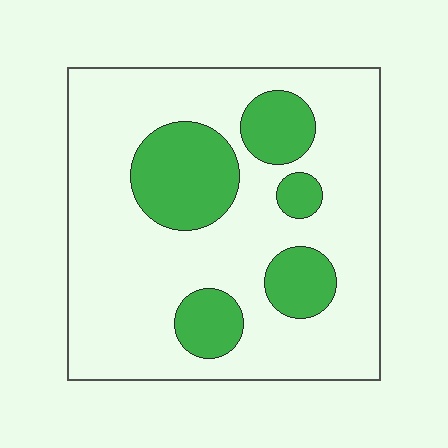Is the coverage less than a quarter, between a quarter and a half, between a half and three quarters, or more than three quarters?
Less than a quarter.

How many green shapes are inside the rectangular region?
5.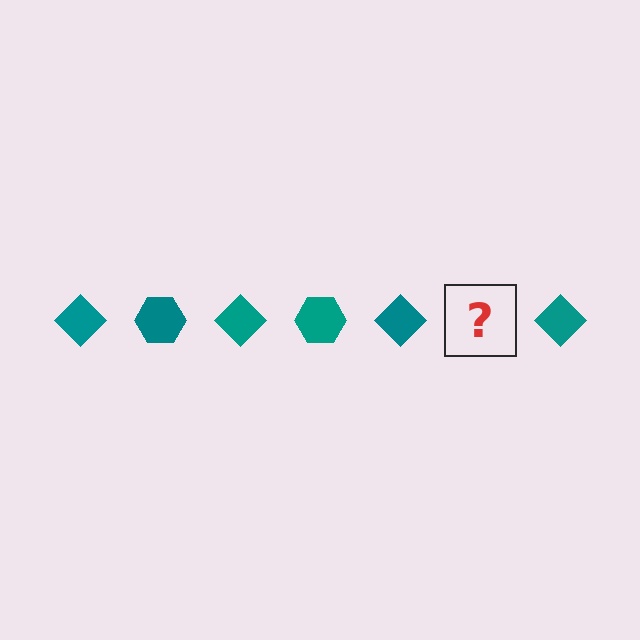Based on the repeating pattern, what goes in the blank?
The blank should be a teal hexagon.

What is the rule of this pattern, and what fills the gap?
The rule is that the pattern cycles through diamond, hexagon shapes in teal. The gap should be filled with a teal hexagon.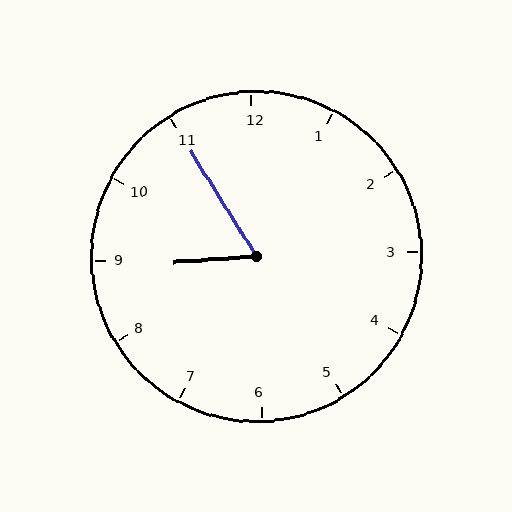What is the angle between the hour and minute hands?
Approximately 62 degrees.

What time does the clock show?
8:55.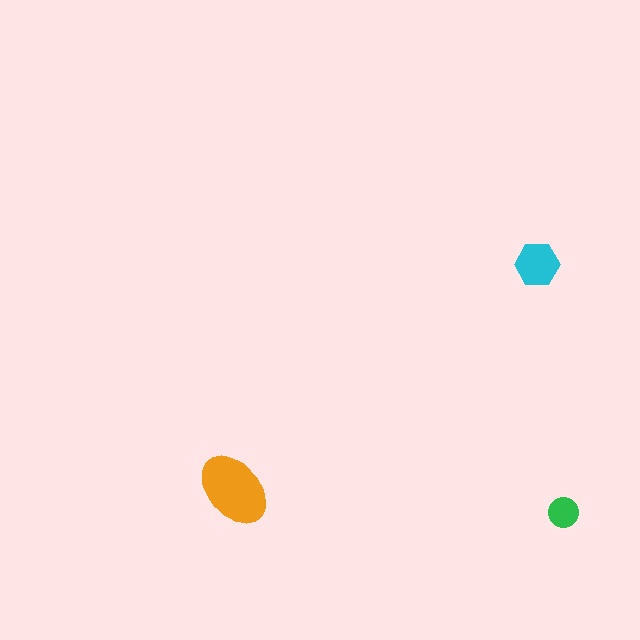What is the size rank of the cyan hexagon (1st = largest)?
2nd.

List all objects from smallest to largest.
The green circle, the cyan hexagon, the orange ellipse.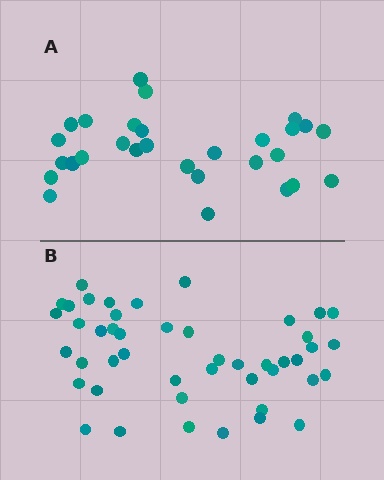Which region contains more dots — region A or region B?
Region B (the bottom region) has more dots.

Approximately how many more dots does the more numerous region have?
Region B has approximately 15 more dots than region A.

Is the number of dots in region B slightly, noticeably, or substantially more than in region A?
Region B has substantially more. The ratio is roughly 1.6 to 1.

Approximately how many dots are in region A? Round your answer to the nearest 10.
About 30 dots. (The exact count is 29, which rounds to 30.)